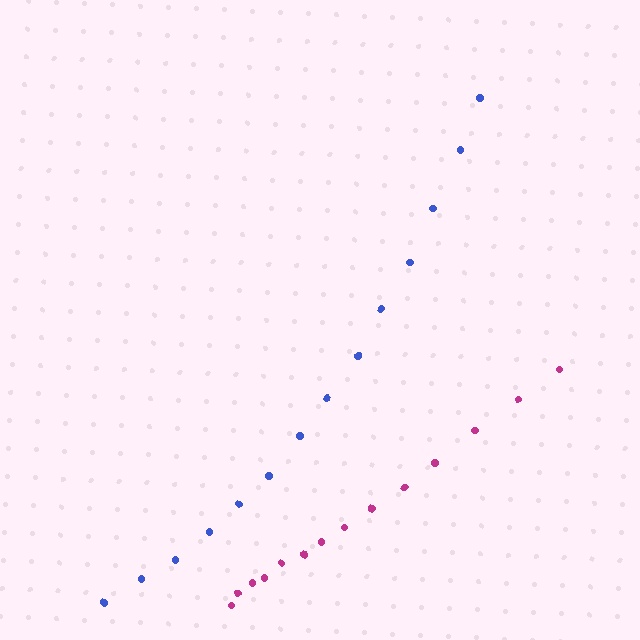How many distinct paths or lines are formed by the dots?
There are 2 distinct paths.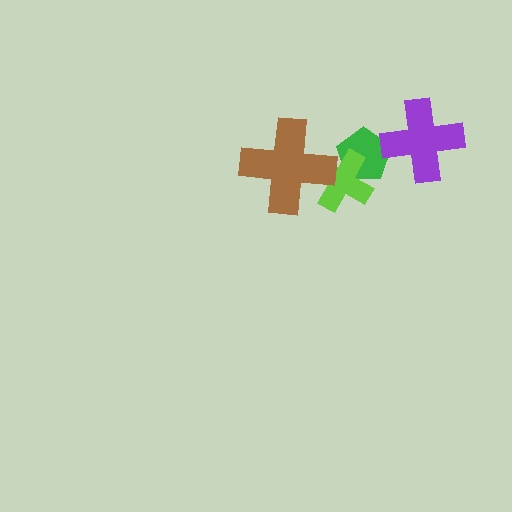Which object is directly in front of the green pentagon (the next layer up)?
The lime cross is directly in front of the green pentagon.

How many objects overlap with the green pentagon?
2 objects overlap with the green pentagon.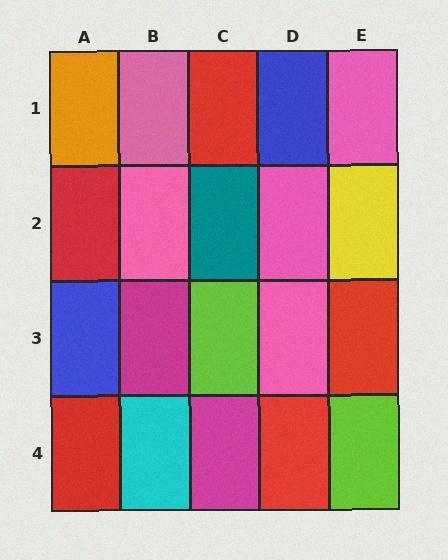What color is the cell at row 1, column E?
Pink.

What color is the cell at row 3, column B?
Magenta.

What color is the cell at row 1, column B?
Pink.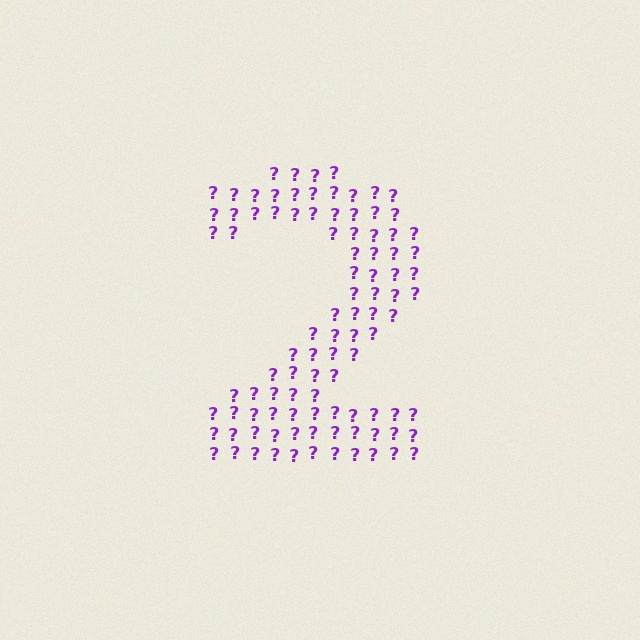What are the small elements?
The small elements are question marks.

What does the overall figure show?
The overall figure shows the digit 2.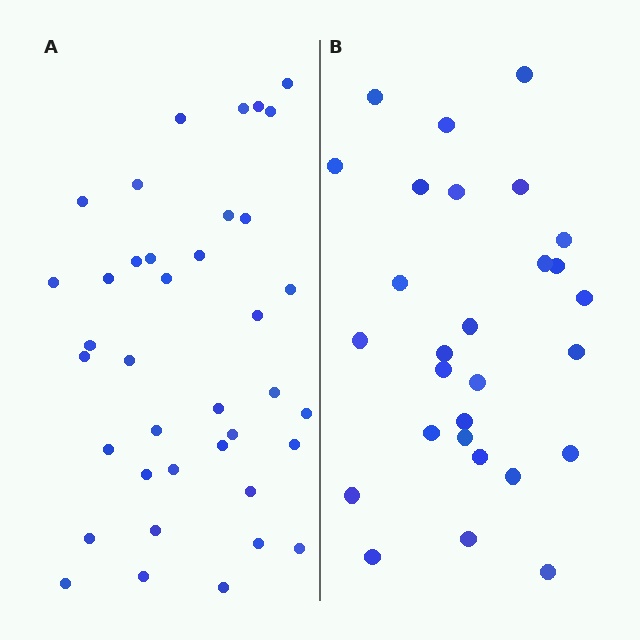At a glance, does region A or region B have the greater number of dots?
Region A (the left region) has more dots.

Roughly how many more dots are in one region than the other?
Region A has roughly 10 or so more dots than region B.